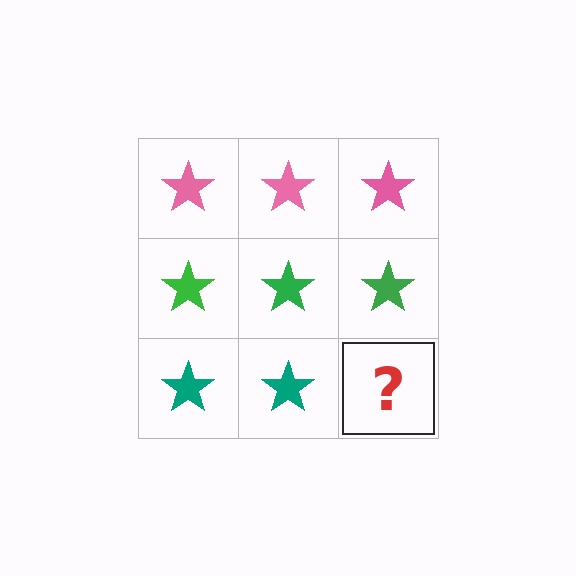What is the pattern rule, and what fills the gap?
The rule is that each row has a consistent color. The gap should be filled with a teal star.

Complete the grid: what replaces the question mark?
The question mark should be replaced with a teal star.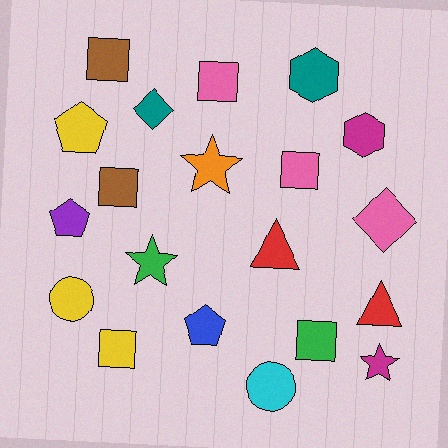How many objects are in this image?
There are 20 objects.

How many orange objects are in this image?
There is 1 orange object.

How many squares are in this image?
There are 6 squares.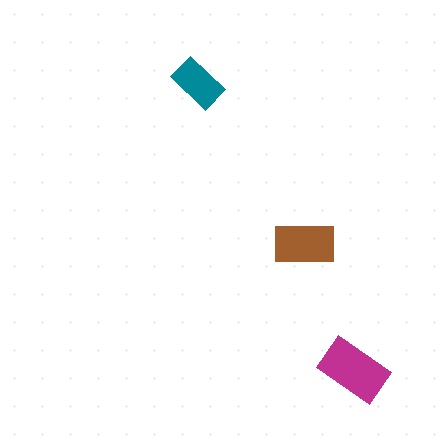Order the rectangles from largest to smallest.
the magenta one, the brown one, the teal one.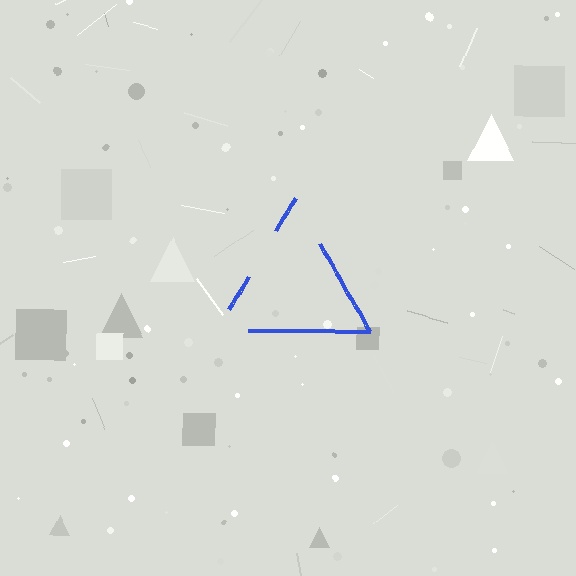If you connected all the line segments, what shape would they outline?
They would outline a triangle.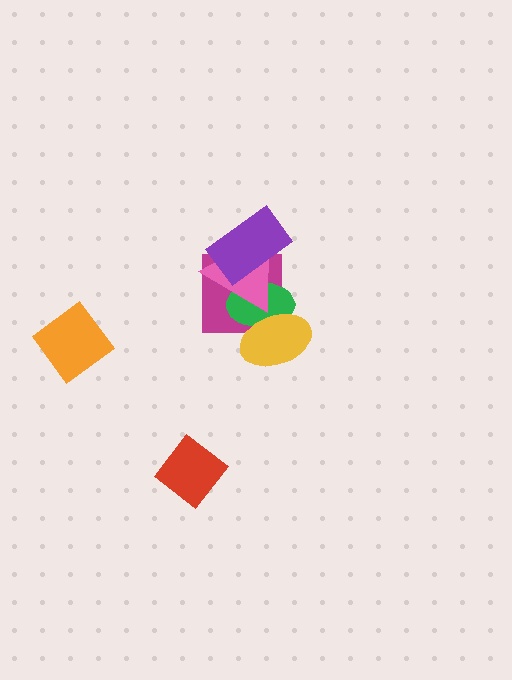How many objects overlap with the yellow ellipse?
3 objects overlap with the yellow ellipse.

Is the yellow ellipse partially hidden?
Yes, it is partially covered by another shape.